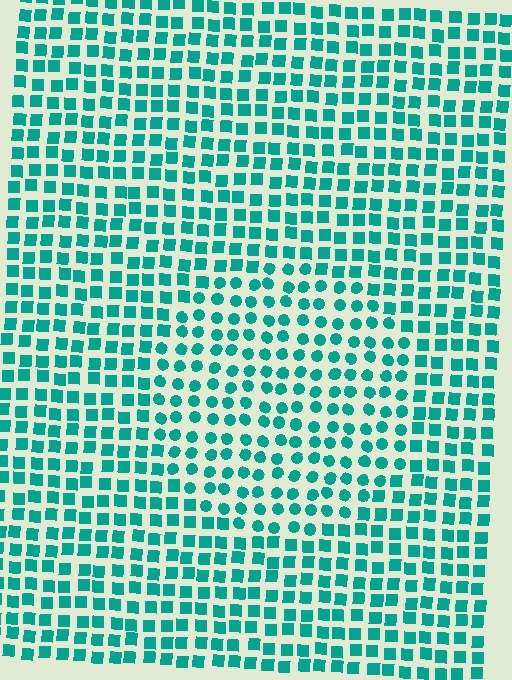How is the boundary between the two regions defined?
The boundary is defined by a change in element shape: circles inside vs. squares outside. All elements share the same color and spacing.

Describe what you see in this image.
The image is filled with small teal elements arranged in a uniform grid. A circle-shaped region contains circles, while the surrounding area contains squares. The boundary is defined purely by the change in element shape.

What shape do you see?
I see a circle.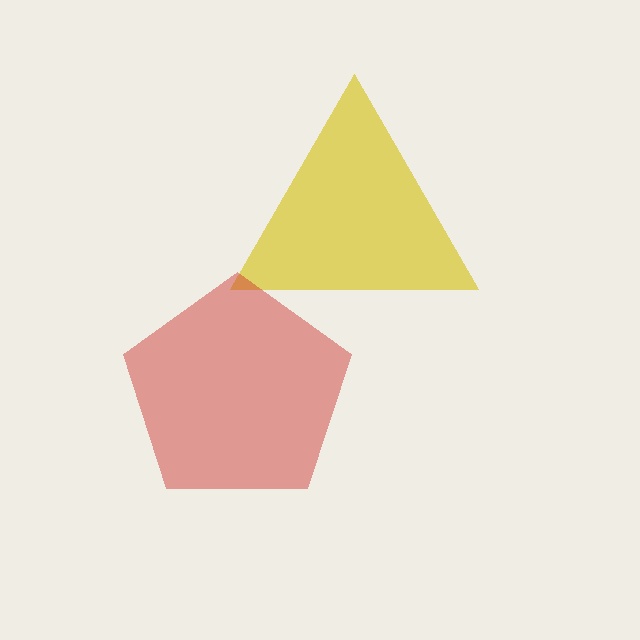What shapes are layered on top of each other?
The layered shapes are: a yellow triangle, a red pentagon.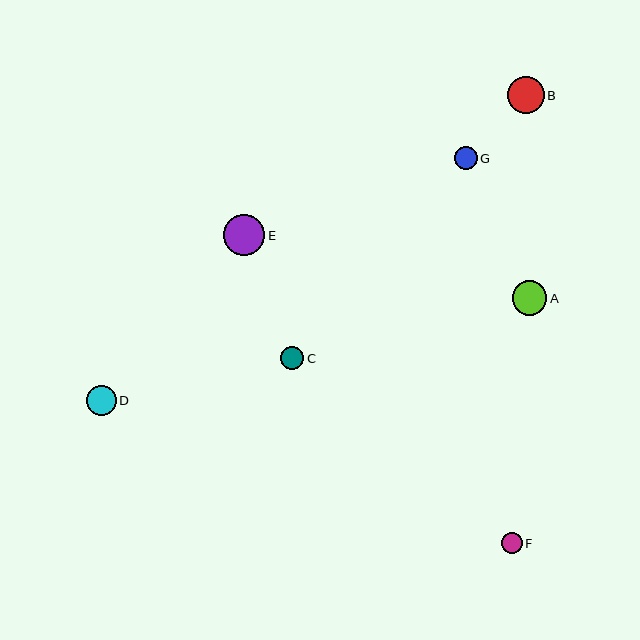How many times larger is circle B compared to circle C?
Circle B is approximately 1.6 times the size of circle C.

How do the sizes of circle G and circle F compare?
Circle G and circle F are approximately the same size.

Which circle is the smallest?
Circle F is the smallest with a size of approximately 21 pixels.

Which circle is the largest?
Circle E is the largest with a size of approximately 42 pixels.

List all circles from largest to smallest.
From largest to smallest: E, B, A, D, C, G, F.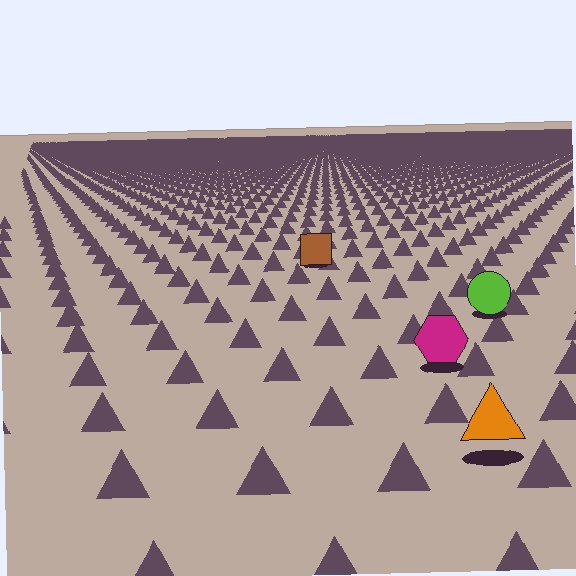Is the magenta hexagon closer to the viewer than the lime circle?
Yes. The magenta hexagon is closer — you can tell from the texture gradient: the ground texture is coarser near it.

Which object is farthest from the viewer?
The brown square is farthest from the viewer. It appears smaller and the ground texture around it is denser.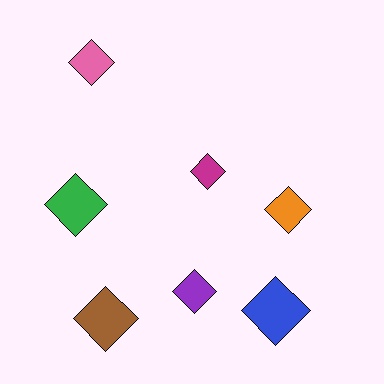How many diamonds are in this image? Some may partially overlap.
There are 7 diamonds.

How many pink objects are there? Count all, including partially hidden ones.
There is 1 pink object.